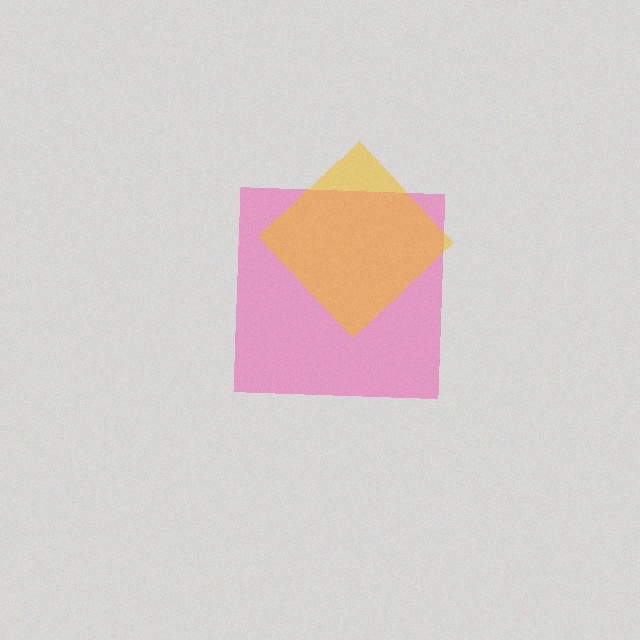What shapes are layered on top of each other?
The layered shapes are: a pink square, a yellow diamond.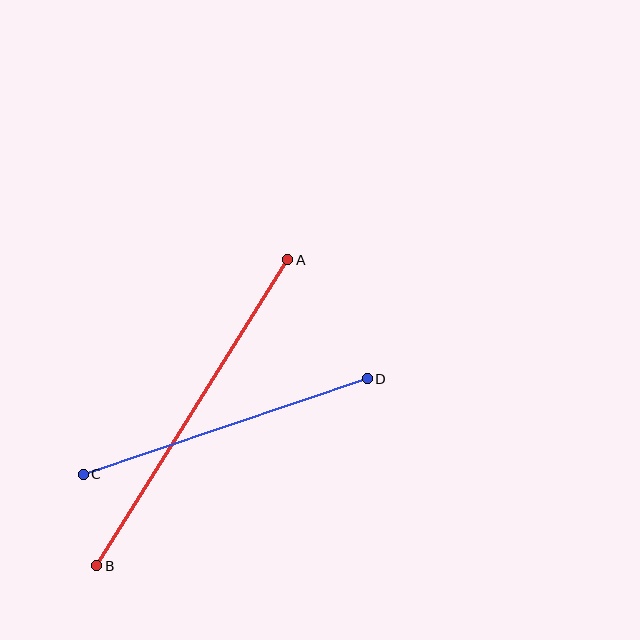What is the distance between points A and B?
The distance is approximately 361 pixels.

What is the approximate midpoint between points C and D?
The midpoint is at approximately (225, 427) pixels.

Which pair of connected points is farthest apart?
Points A and B are farthest apart.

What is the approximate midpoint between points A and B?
The midpoint is at approximately (192, 413) pixels.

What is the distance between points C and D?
The distance is approximately 300 pixels.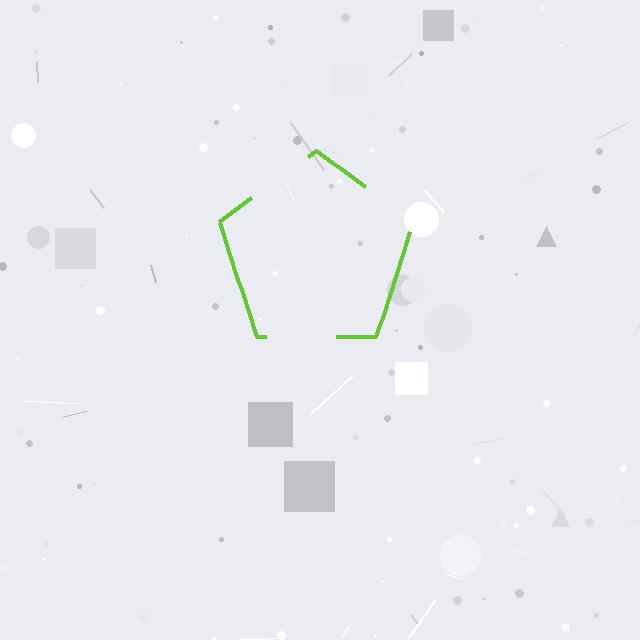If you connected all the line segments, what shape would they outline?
They would outline a pentagon.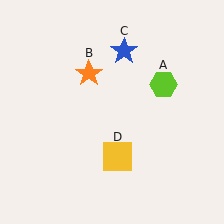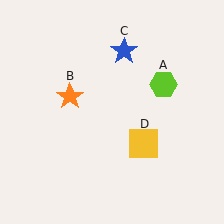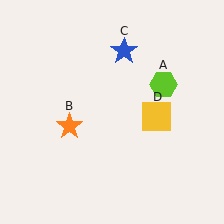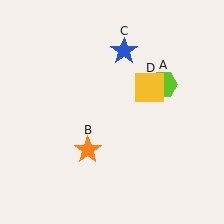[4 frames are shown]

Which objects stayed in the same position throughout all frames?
Lime hexagon (object A) and blue star (object C) remained stationary.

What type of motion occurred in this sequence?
The orange star (object B), yellow square (object D) rotated counterclockwise around the center of the scene.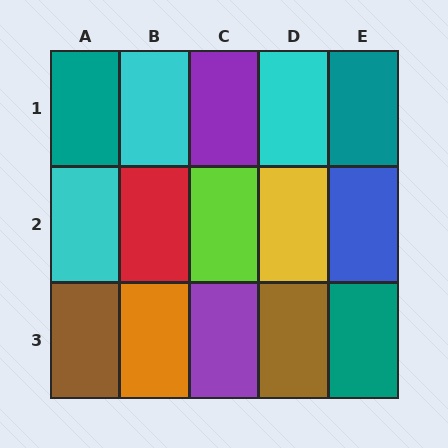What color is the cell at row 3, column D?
Brown.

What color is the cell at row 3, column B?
Orange.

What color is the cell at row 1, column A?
Teal.